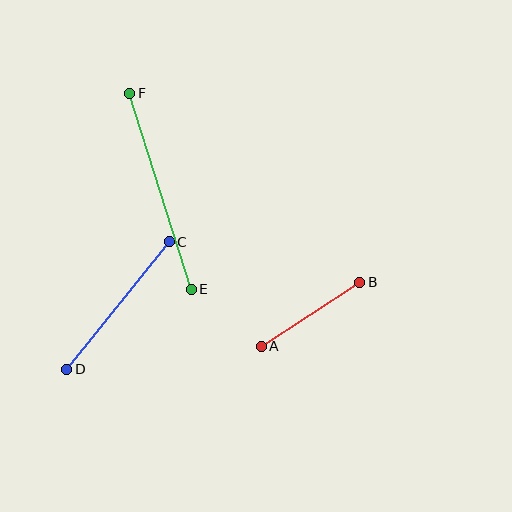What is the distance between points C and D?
The distance is approximately 164 pixels.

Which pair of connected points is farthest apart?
Points E and F are farthest apart.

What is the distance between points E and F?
The distance is approximately 205 pixels.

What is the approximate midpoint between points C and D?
The midpoint is at approximately (118, 306) pixels.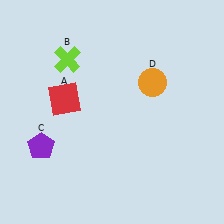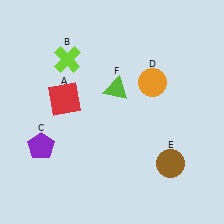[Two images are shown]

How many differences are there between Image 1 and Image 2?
There are 2 differences between the two images.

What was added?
A brown circle (E), a lime triangle (F) were added in Image 2.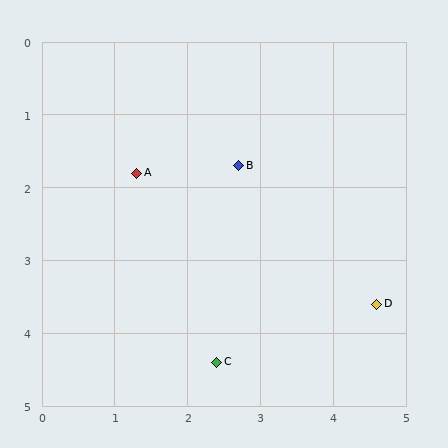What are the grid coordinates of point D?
Point D is at approximately (4.6, 3.6).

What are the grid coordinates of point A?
Point A is at approximately (1.3, 1.8).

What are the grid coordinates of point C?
Point C is at approximately (2.4, 4.4).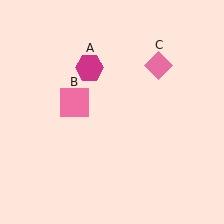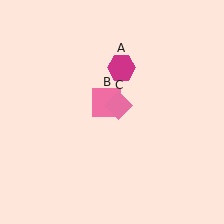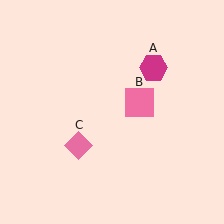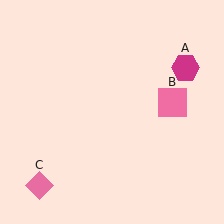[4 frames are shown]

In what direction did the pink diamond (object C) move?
The pink diamond (object C) moved down and to the left.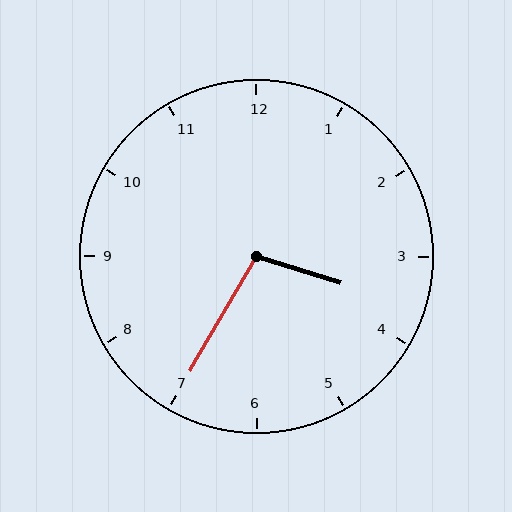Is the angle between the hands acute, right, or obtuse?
It is obtuse.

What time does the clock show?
3:35.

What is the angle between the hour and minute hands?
Approximately 102 degrees.